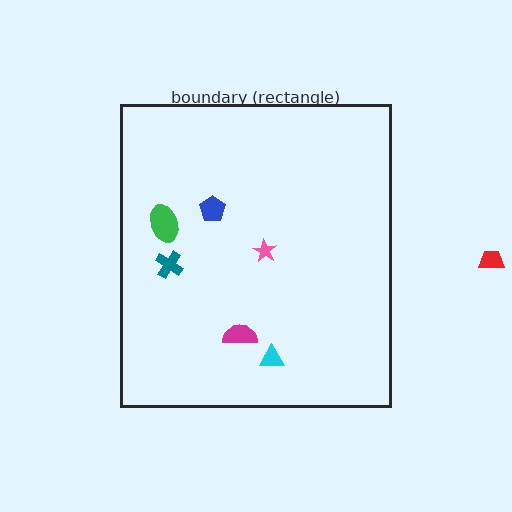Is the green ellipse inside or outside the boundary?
Inside.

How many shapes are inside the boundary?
6 inside, 1 outside.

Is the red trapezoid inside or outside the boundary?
Outside.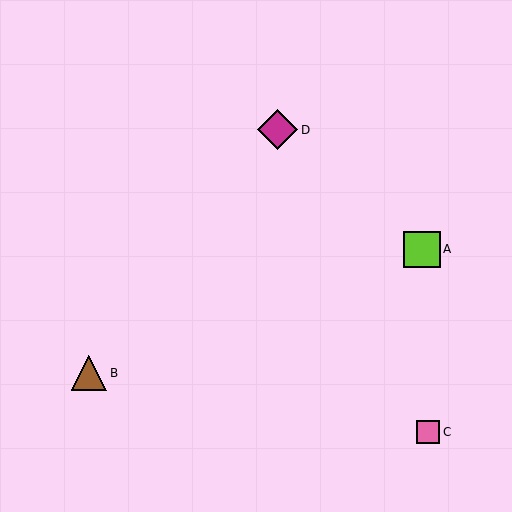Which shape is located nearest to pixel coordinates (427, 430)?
The pink square (labeled C) at (428, 432) is nearest to that location.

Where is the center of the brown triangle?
The center of the brown triangle is at (89, 373).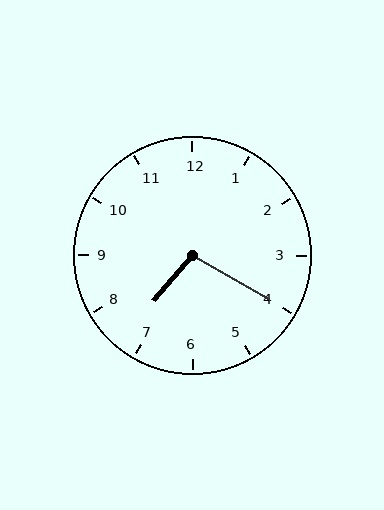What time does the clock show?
7:20.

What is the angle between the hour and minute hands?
Approximately 100 degrees.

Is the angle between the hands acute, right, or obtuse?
It is obtuse.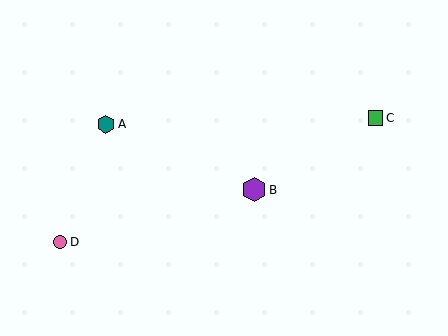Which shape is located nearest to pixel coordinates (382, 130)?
The green square (labeled C) at (376, 118) is nearest to that location.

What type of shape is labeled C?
Shape C is a green square.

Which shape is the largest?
The purple hexagon (labeled B) is the largest.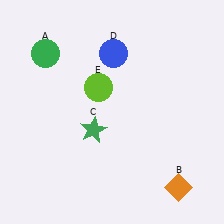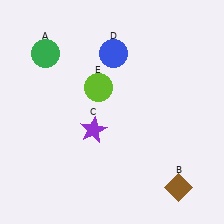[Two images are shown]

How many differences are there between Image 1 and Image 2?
There are 2 differences between the two images.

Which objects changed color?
B changed from orange to brown. C changed from green to purple.